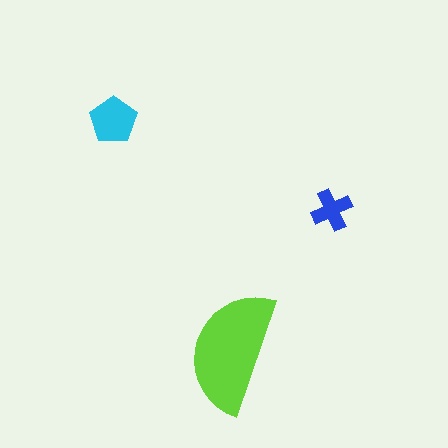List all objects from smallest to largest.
The blue cross, the cyan pentagon, the lime semicircle.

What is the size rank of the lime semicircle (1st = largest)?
1st.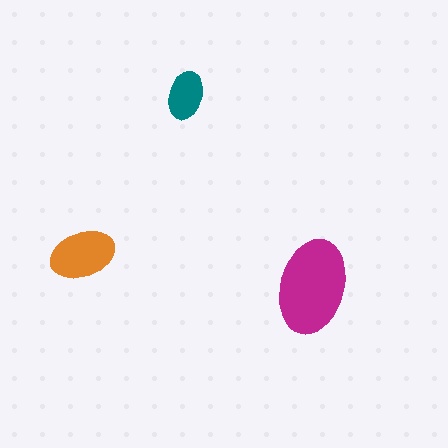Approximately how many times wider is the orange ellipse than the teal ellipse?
About 1.5 times wider.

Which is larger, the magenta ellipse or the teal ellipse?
The magenta one.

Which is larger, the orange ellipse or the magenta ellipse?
The magenta one.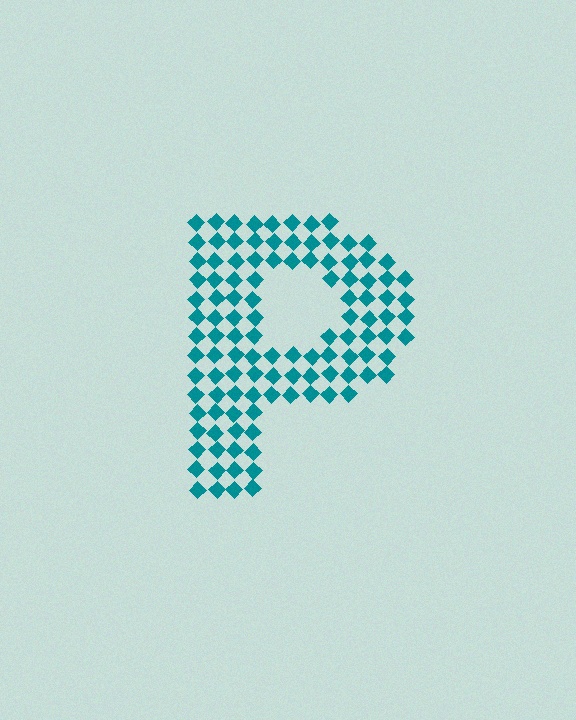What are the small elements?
The small elements are diamonds.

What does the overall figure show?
The overall figure shows the letter P.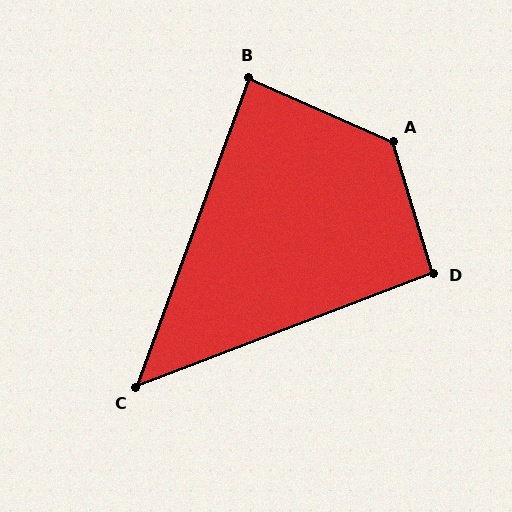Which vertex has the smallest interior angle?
C, at approximately 49 degrees.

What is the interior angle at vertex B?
Approximately 86 degrees (approximately right).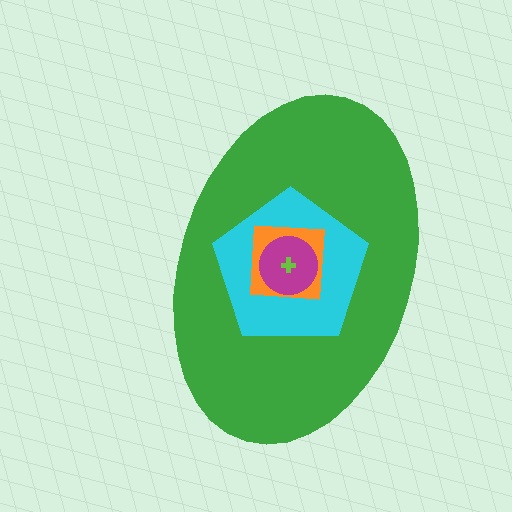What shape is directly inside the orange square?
The magenta circle.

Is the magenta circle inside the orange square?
Yes.